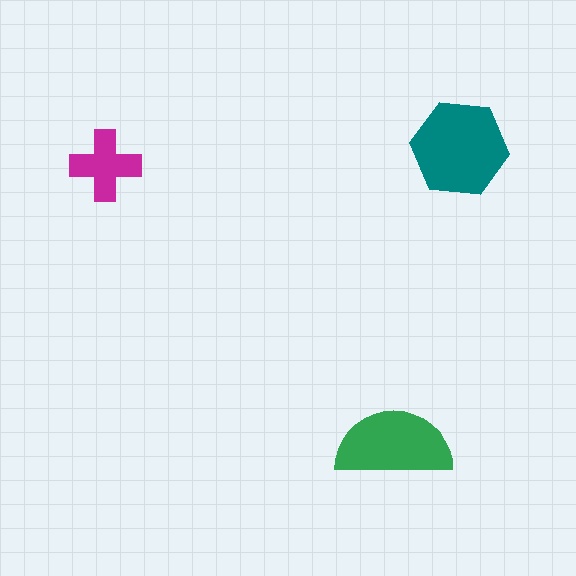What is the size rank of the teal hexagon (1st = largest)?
1st.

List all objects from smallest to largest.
The magenta cross, the green semicircle, the teal hexagon.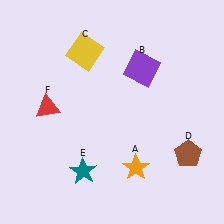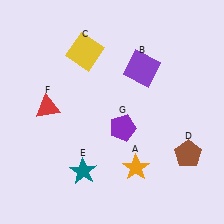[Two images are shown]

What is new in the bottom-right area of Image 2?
A purple pentagon (G) was added in the bottom-right area of Image 2.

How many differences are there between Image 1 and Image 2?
There is 1 difference between the two images.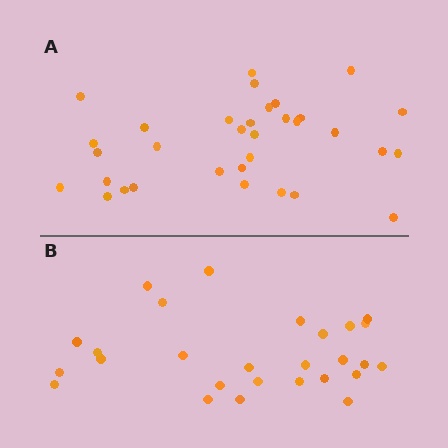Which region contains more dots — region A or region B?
Region A (the top region) has more dots.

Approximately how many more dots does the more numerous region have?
Region A has about 6 more dots than region B.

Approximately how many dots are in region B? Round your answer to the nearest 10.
About 30 dots. (The exact count is 27, which rounds to 30.)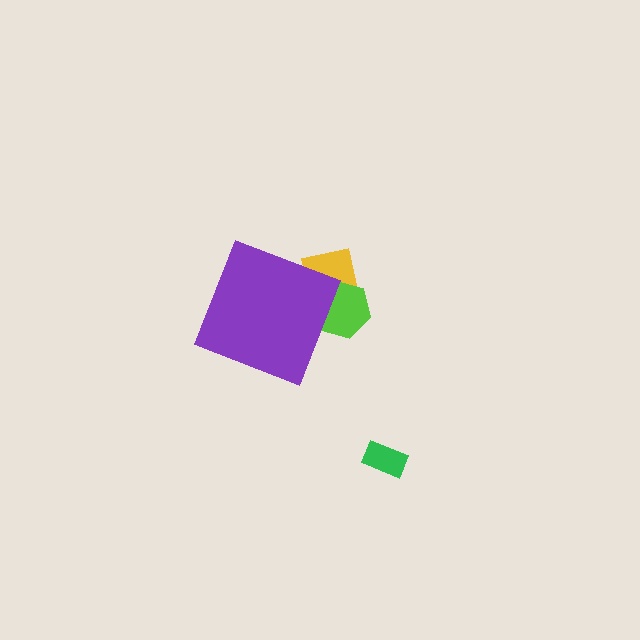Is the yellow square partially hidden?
Yes, the yellow square is partially hidden behind the purple diamond.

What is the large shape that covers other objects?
A purple diamond.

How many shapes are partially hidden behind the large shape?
2 shapes are partially hidden.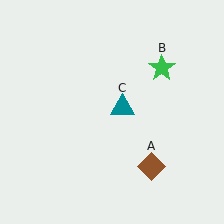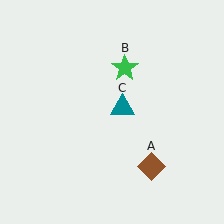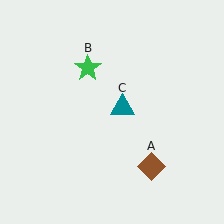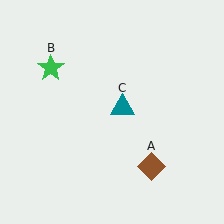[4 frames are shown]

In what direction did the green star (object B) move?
The green star (object B) moved left.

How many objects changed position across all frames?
1 object changed position: green star (object B).